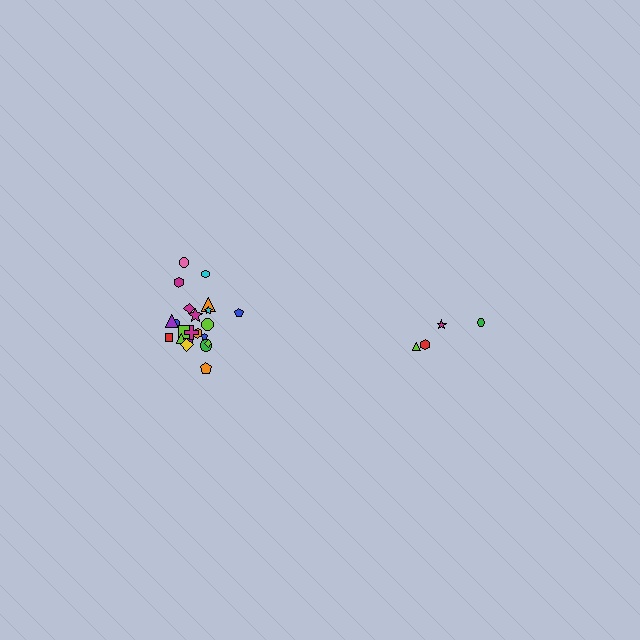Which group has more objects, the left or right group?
The left group.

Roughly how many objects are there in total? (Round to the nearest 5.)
Roughly 25 objects in total.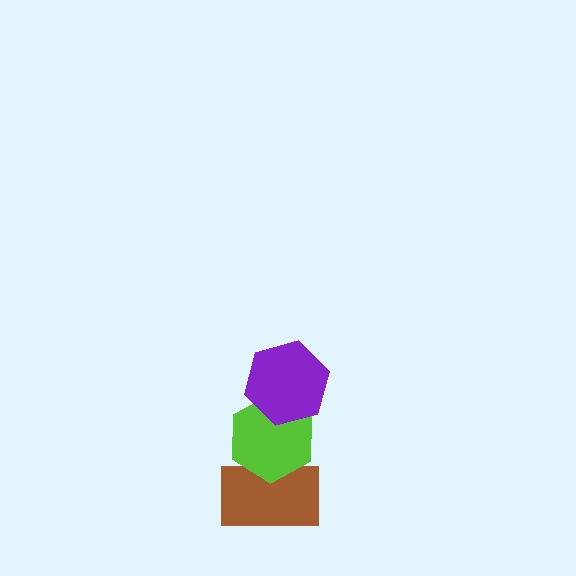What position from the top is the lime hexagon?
The lime hexagon is 2nd from the top.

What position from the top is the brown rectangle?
The brown rectangle is 3rd from the top.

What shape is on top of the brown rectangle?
The lime hexagon is on top of the brown rectangle.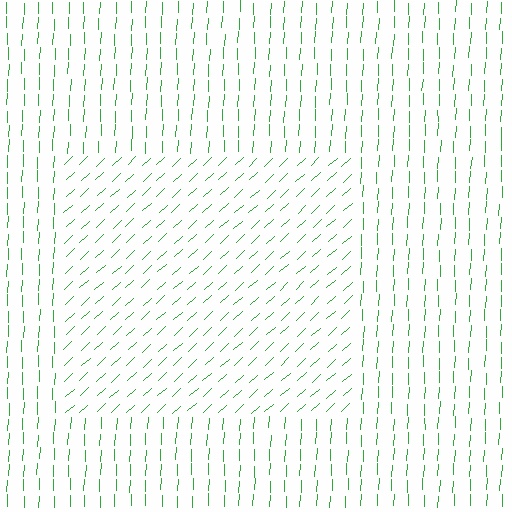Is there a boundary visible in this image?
Yes, there is a texture boundary formed by a change in line orientation.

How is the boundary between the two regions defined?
The boundary is defined purely by a change in line orientation (approximately 45 degrees difference). All lines are the same color and thickness.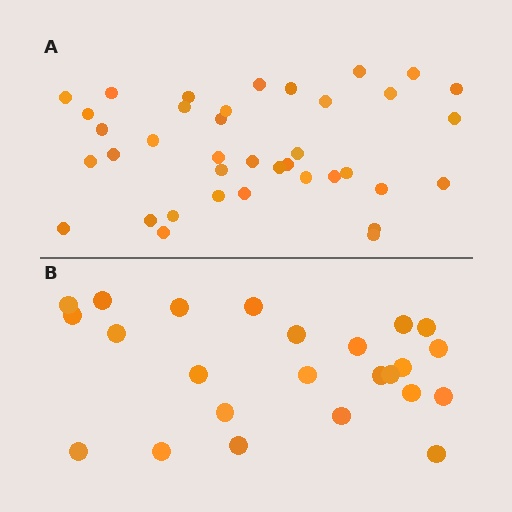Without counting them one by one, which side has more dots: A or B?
Region A (the top region) has more dots.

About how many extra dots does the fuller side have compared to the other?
Region A has approximately 15 more dots than region B.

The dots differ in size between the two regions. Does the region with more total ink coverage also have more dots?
No. Region B has more total ink coverage because its dots are larger, but region A actually contains more individual dots. Total area can be misleading — the number of items is what matters here.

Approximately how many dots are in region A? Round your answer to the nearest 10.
About 40 dots. (The exact count is 38, which rounds to 40.)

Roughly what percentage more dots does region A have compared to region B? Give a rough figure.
About 60% more.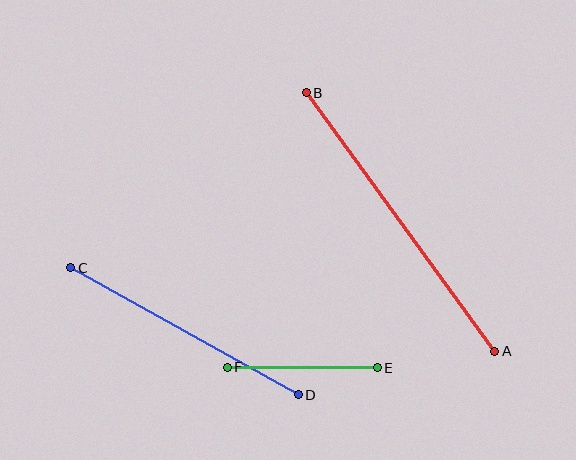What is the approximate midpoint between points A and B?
The midpoint is at approximately (401, 222) pixels.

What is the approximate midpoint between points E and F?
The midpoint is at approximately (302, 367) pixels.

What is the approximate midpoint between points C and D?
The midpoint is at approximately (184, 331) pixels.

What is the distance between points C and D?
The distance is approximately 260 pixels.